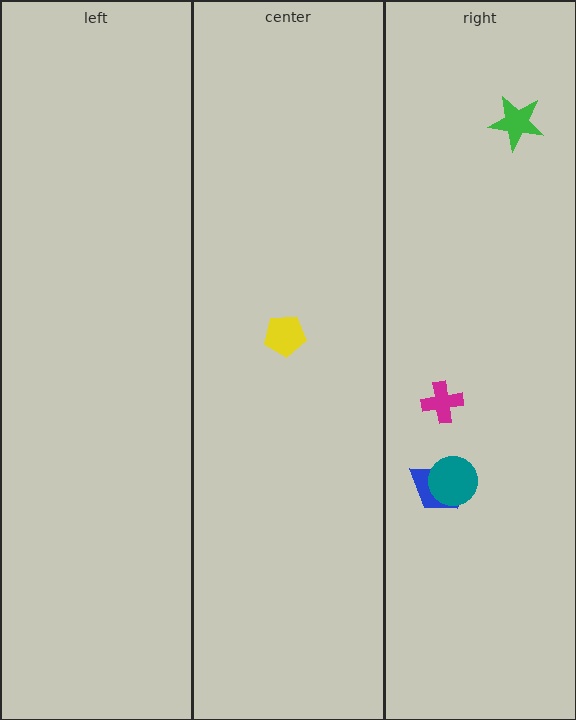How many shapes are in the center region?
1.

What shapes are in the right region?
The blue trapezoid, the magenta cross, the green star, the teal circle.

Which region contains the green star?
The right region.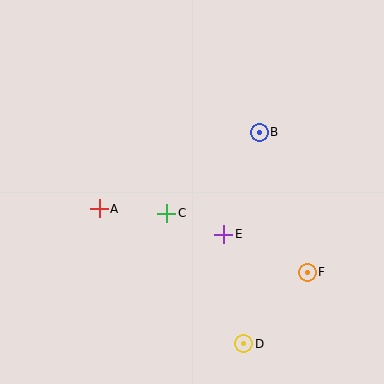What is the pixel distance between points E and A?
The distance between E and A is 127 pixels.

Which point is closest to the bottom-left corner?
Point A is closest to the bottom-left corner.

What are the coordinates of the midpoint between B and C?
The midpoint between B and C is at (213, 173).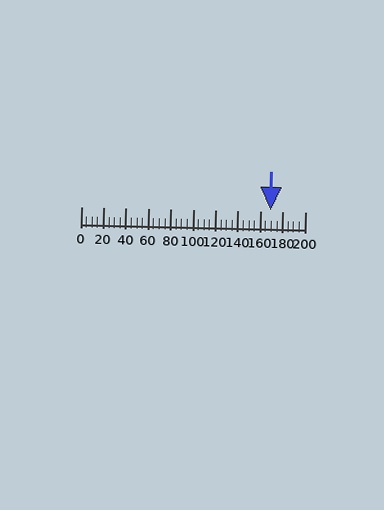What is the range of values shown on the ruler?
The ruler shows values from 0 to 200.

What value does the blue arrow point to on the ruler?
The blue arrow points to approximately 169.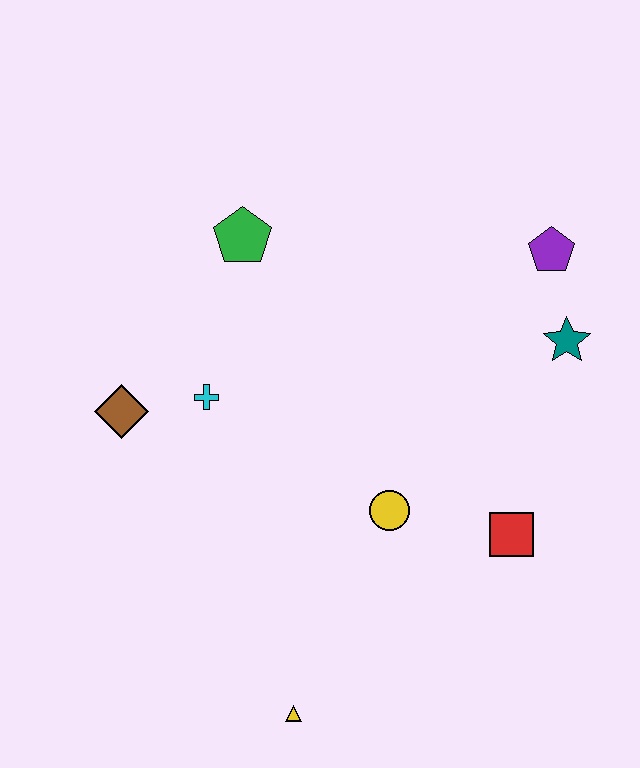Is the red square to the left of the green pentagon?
No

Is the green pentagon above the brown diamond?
Yes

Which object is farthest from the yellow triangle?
The purple pentagon is farthest from the yellow triangle.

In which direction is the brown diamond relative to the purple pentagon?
The brown diamond is to the left of the purple pentagon.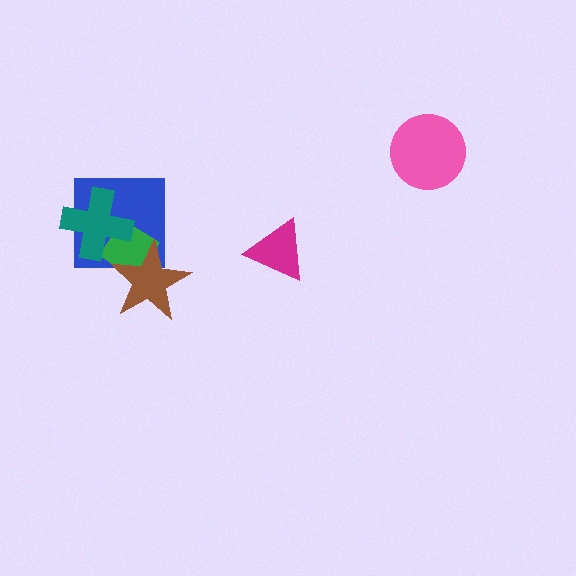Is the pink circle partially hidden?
No, no other shape covers it.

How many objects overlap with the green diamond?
3 objects overlap with the green diamond.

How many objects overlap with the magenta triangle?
0 objects overlap with the magenta triangle.